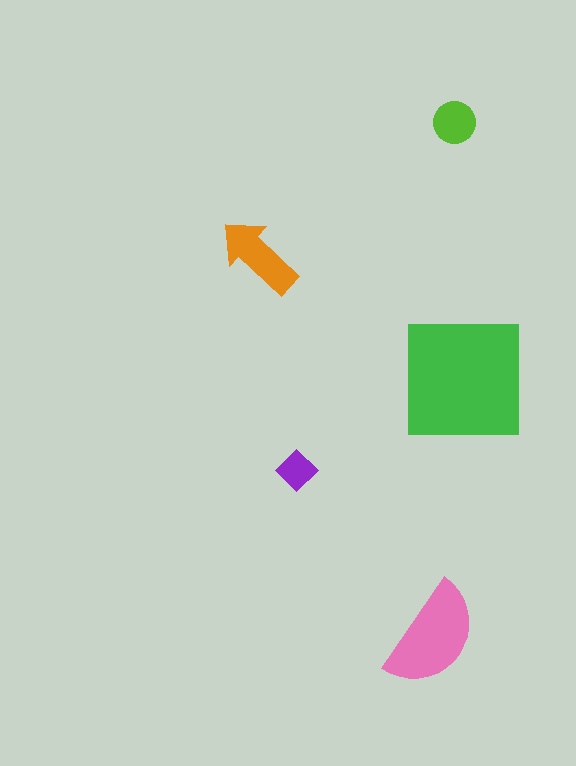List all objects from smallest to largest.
The purple diamond, the lime circle, the orange arrow, the pink semicircle, the green square.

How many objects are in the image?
There are 5 objects in the image.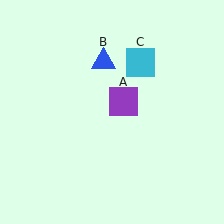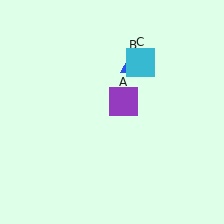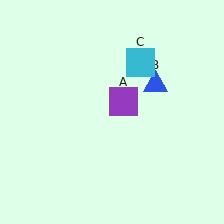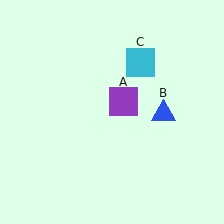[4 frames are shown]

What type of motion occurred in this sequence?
The blue triangle (object B) rotated clockwise around the center of the scene.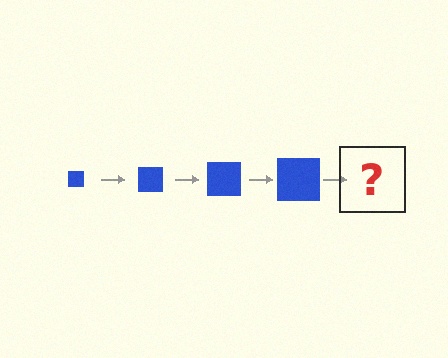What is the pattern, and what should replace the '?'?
The pattern is that the square gets progressively larger each step. The '?' should be a blue square, larger than the previous one.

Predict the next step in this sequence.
The next step is a blue square, larger than the previous one.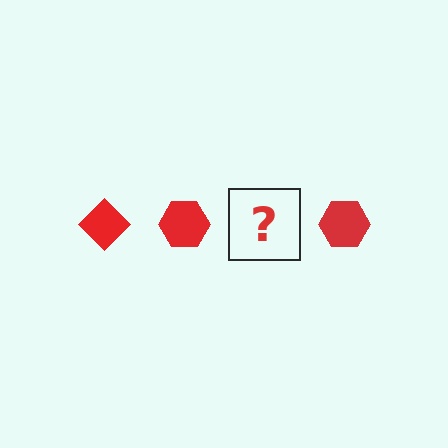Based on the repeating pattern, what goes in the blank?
The blank should be a red diamond.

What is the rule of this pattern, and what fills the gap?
The rule is that the pattern cycles through diamond, hexagon shapes in red. The gap should be filled with a red diamond.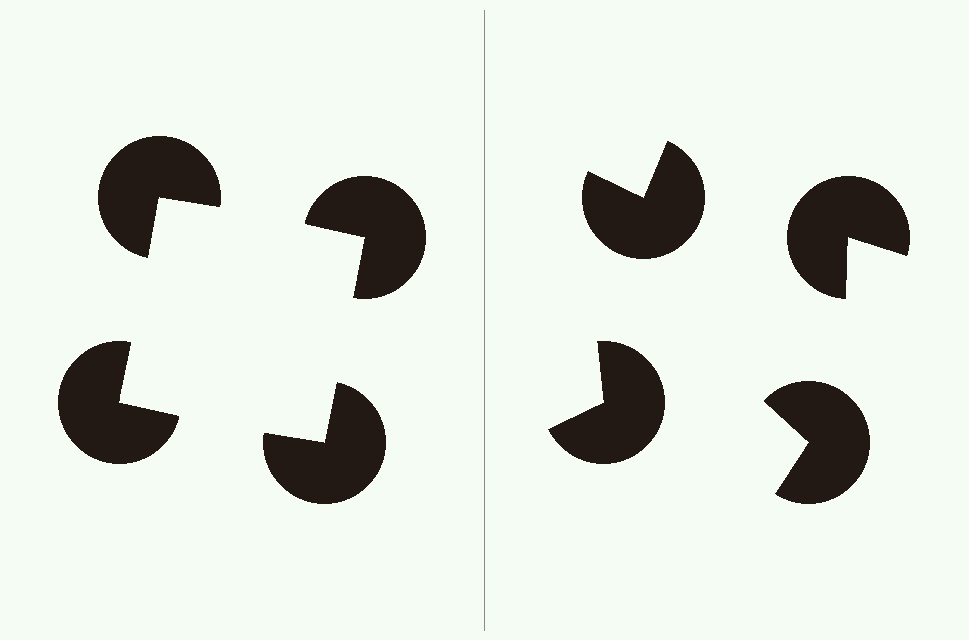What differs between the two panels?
The pac-man discs are positioned identically on both sides; only the wedge orientations differ. On the left they align to a square; on the right they are misaligned.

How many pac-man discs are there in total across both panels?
8 — 4 on each side.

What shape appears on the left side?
An illusory square.